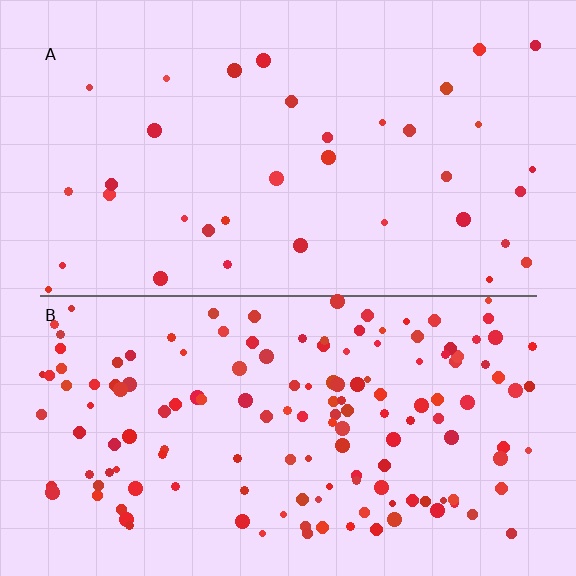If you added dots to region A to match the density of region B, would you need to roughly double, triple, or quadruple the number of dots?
Approximately quadruple.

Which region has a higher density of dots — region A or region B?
B (the bottom).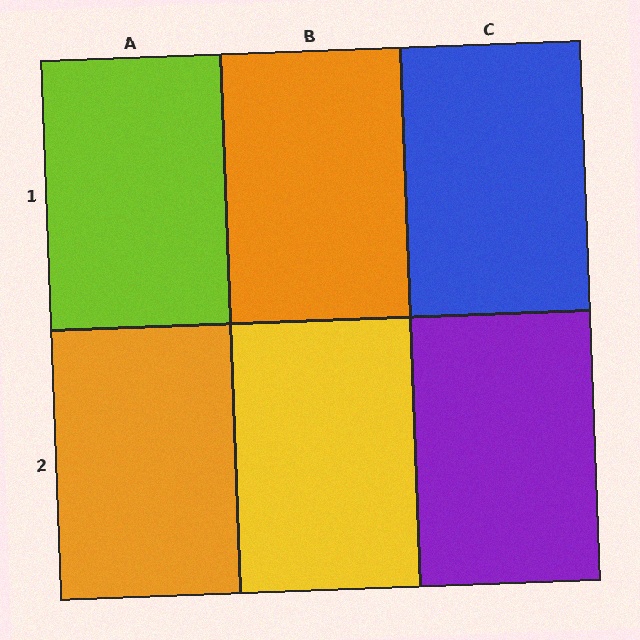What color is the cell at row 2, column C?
Purple.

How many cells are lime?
1 cell is lime.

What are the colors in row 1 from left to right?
Lime, orange, blue.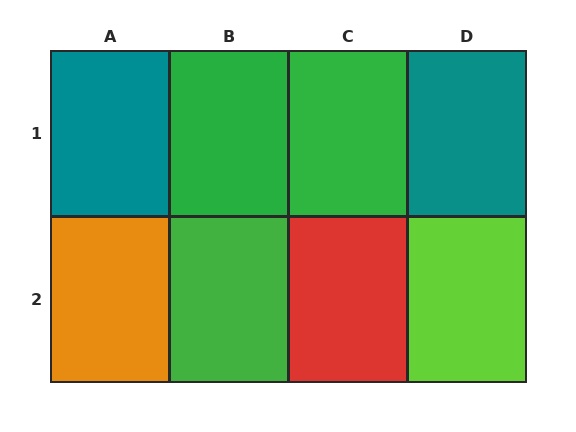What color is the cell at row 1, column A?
Teal.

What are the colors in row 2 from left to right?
Orange, green, red, lime.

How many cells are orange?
1 cell is orange.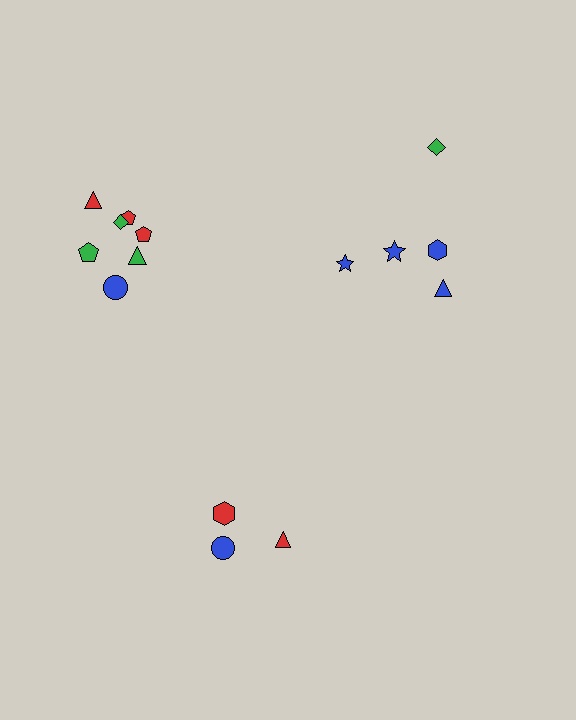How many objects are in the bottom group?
There are 3 objects.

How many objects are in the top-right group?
There are 5 objects.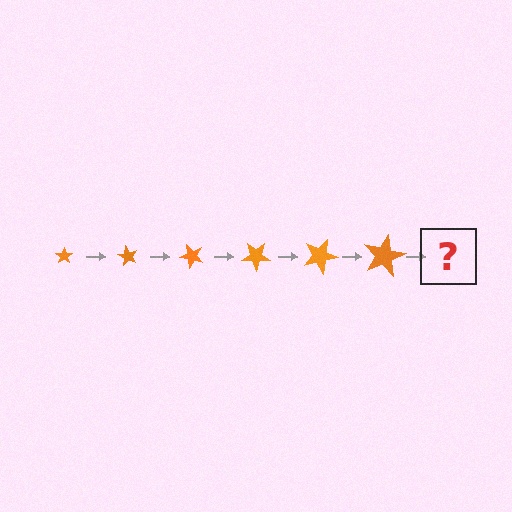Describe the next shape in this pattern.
It should be a star, larger than the previous one and rotated 360 degrees from the start.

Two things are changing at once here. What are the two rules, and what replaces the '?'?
The two rules are that the star grows larger each step and it rotates 60 degrees each step. The '?' should be a star, larger than the previous one and rotated 360 degrees from the start.